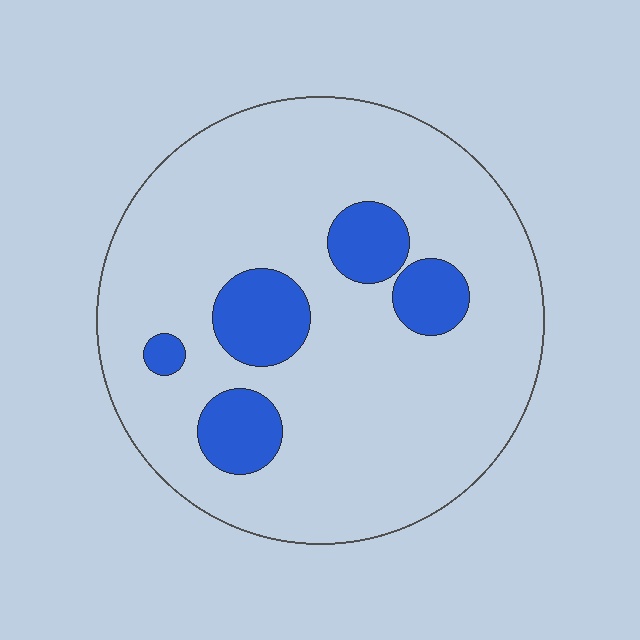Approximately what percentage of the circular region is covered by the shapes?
Approximately 15%.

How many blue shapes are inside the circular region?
5.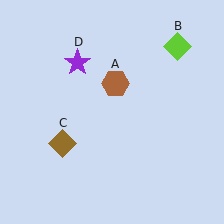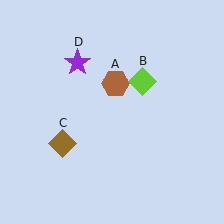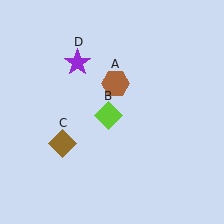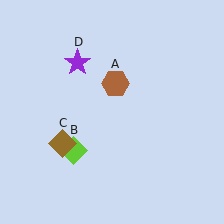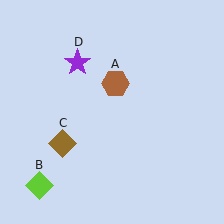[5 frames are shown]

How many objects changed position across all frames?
1 object changed position: lime diamond (object B).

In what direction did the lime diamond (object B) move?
The lime diamond (object B) moved down and to the left.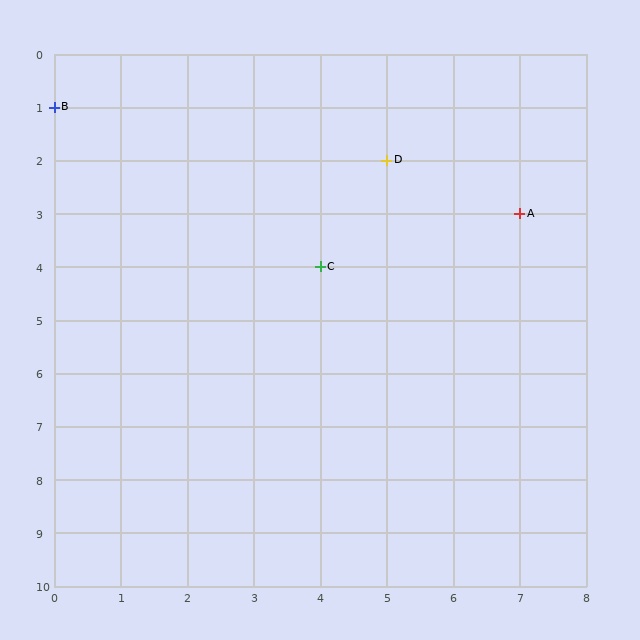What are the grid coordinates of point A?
Point A is at grid coordinates (7, 3).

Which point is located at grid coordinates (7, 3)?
Point A is at (7, 3).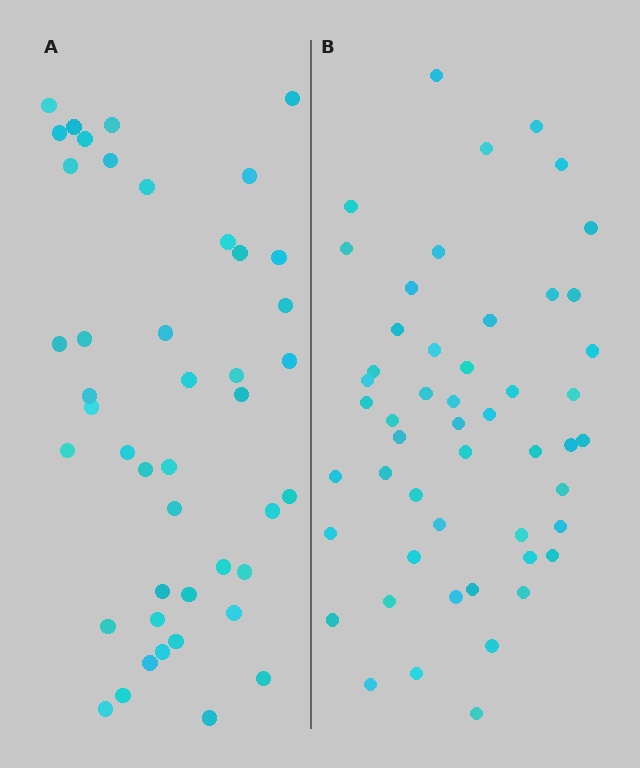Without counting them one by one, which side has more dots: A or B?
Region B (the right region) has more dots.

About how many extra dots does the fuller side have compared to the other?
Region B has roughly 8 or so more dots than region A.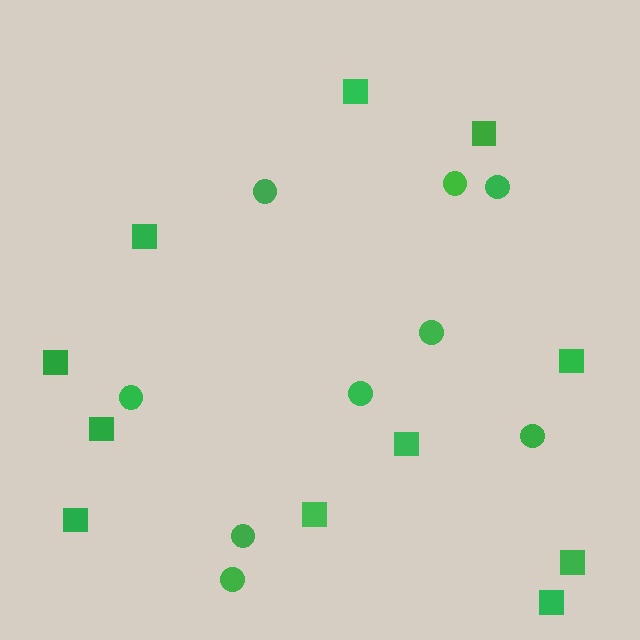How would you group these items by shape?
There are 2 groups: one group of circles (9) and one group of squares (11).